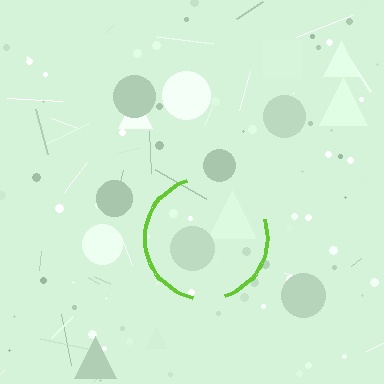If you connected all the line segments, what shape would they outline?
They would outline a circle.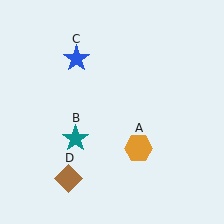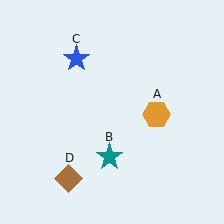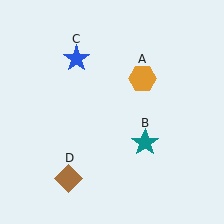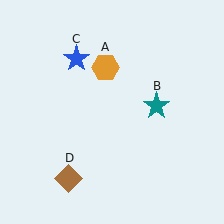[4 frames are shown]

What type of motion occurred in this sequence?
The orange hexagon (object A), teal star (object B) rotated counterclockwise around the center of the scene.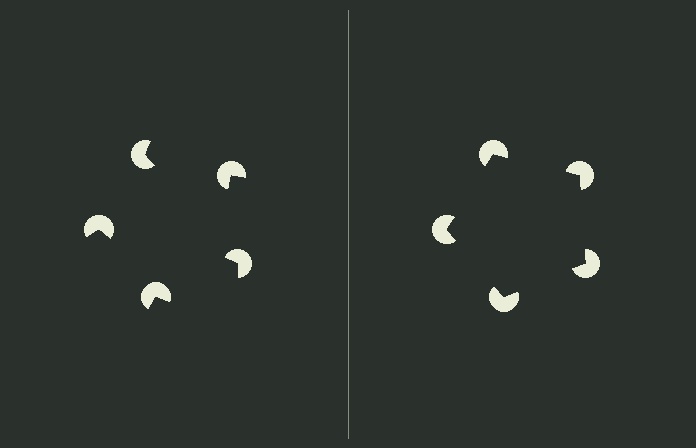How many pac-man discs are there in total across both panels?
10 — 5 on each side.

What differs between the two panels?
The pac-man discs are positioned identically on both sides; only the wedge orientations differ. On the right they align to a pentagon; on the left they are misaligned.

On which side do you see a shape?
An illusory pentagon appears on the right side. On the left side the wedge cuts are rotated, so no coherent shape forms.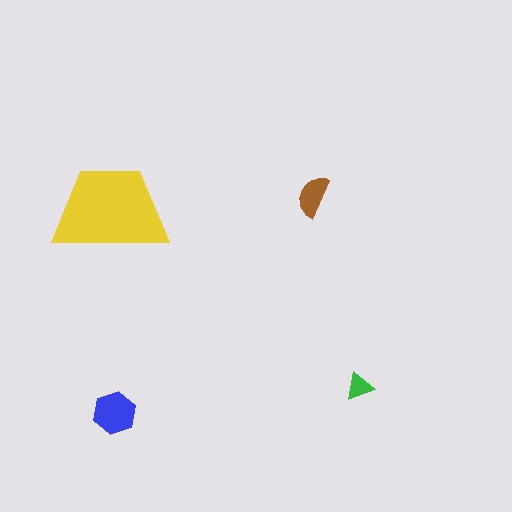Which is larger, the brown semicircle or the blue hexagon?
The blue hexagon.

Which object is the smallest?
The green triangle.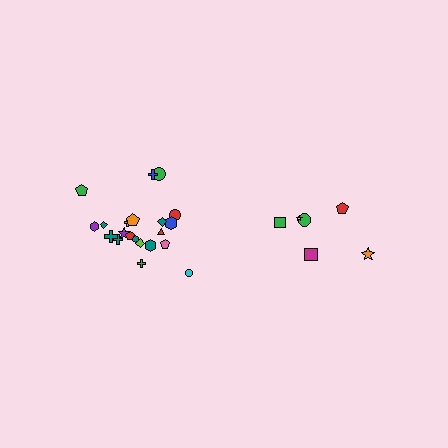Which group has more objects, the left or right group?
The left group.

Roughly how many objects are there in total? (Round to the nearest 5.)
Roughly 30 objects in total.